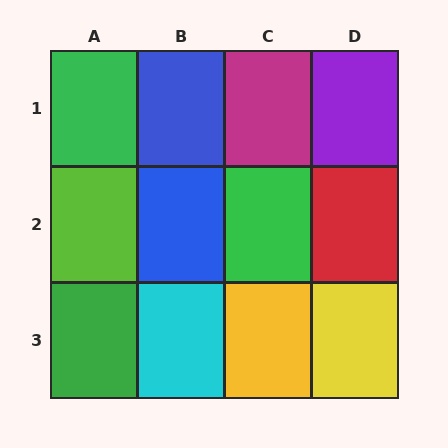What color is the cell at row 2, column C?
Green.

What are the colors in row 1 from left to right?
Green, blue, magenta, purple.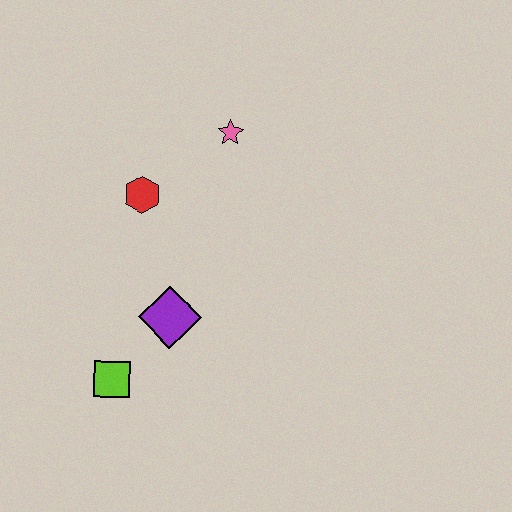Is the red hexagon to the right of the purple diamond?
No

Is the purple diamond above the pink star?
No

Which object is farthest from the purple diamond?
The pink star is farthest from the purple diamond.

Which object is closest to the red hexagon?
The pink star is closest to the red hexagon.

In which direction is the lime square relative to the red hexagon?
The lime square is below the red hexagon.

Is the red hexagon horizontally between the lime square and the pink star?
Yes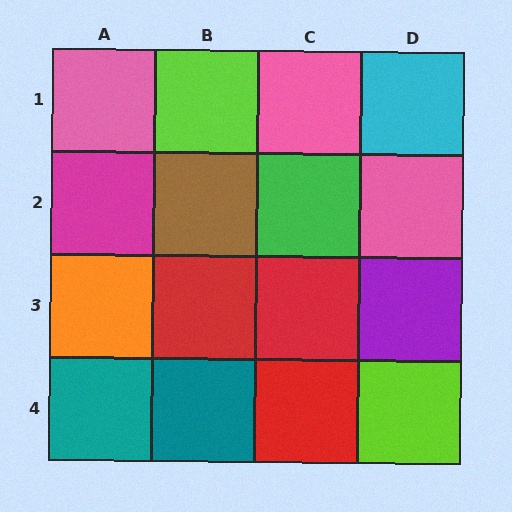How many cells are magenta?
1 cell is magenta.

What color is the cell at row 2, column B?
Brown.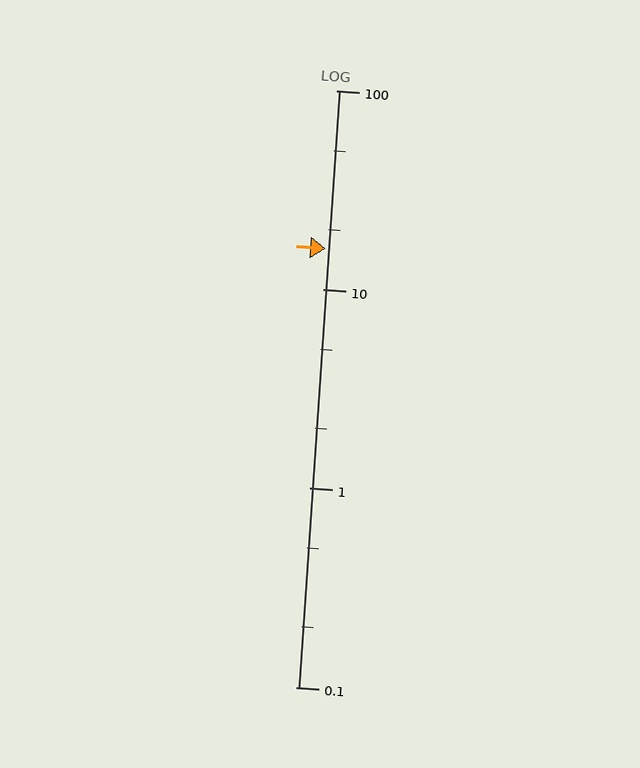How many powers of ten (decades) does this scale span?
The scale spans 3 decades, from 0.1 to 100.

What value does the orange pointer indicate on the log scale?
The pointer indicates approximately 16.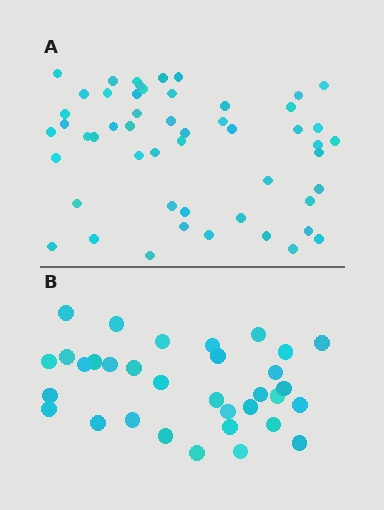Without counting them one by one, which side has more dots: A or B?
Region A (the top region) has more dots.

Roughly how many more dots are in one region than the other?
Region A has approximately 20 more dots than region B.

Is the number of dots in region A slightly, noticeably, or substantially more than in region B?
Region A has substantially more. The ratio is roughly 1.6 to 1.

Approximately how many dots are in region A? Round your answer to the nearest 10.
About 50 dots. (The exact count is 52, which rounds to 50.)